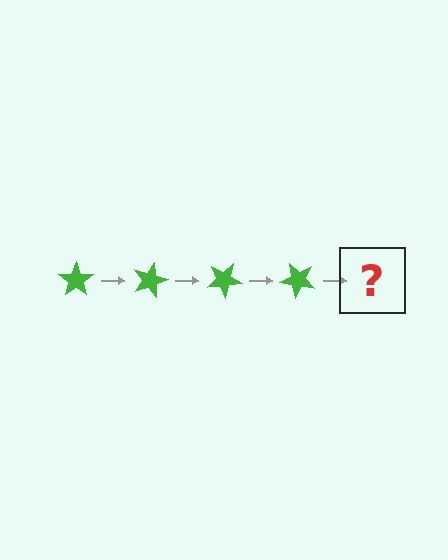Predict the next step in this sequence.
The next step is a green star rotated 60 degrees.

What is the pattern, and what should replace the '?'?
The pattern is that the star rotates 15 degrees each step. The '?' should be a green star rotated 60 degrees.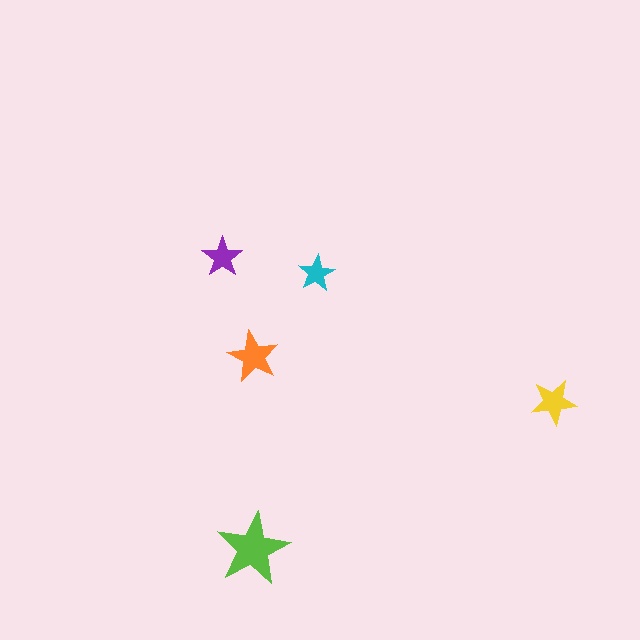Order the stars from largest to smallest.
the lime one, the orange one, the yellow one, the purple one, the cyan one.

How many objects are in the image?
There are 5 objects in the image.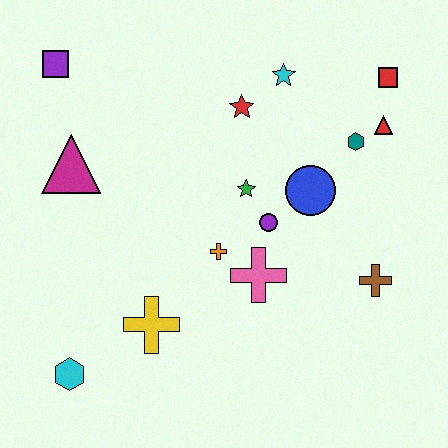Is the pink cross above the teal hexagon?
No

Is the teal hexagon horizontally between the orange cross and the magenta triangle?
No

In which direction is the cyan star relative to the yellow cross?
The cyan star is above the yellow cross.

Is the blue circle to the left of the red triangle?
Yes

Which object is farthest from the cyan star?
The cyan hexagon is farthest from the cyan star.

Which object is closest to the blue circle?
The purple circle is closest to the blue circle.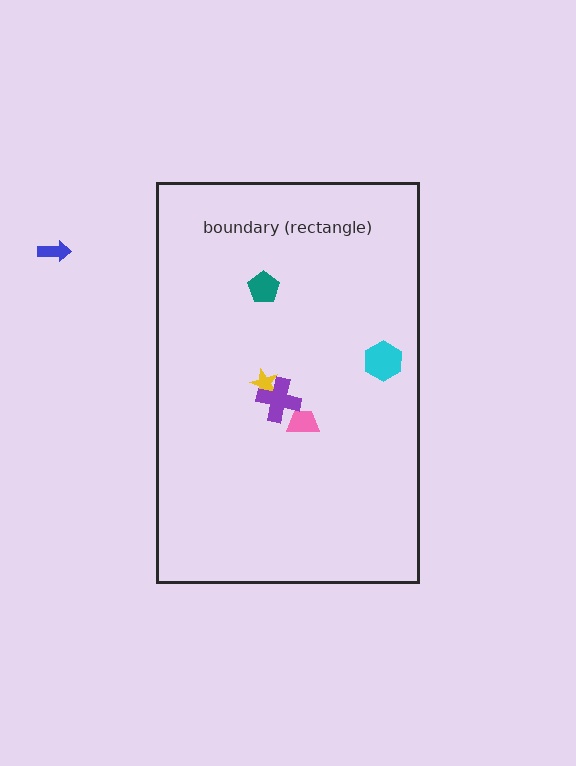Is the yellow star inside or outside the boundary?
Inside.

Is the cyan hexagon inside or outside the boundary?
Inside.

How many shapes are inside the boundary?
5 inside, 1 outside.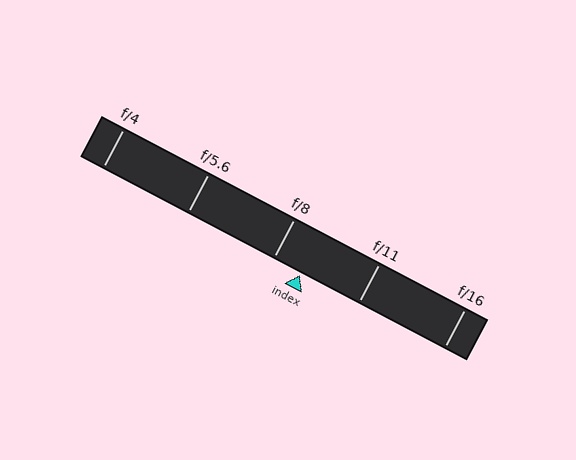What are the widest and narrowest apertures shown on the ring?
The widest aperture shown is f/4 and the narrowest is f/16.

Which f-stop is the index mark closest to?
The index mark is closest to f/8.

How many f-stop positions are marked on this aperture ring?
There are 5 f-stop positions marked.